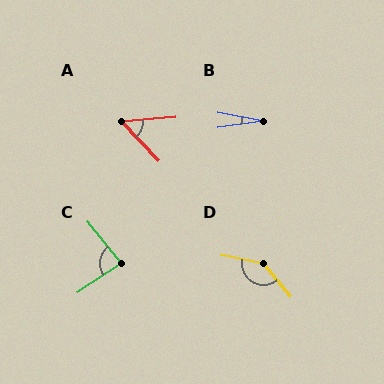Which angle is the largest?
D, at approximately 141 degrees.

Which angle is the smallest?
B, at approximately 19 degrees.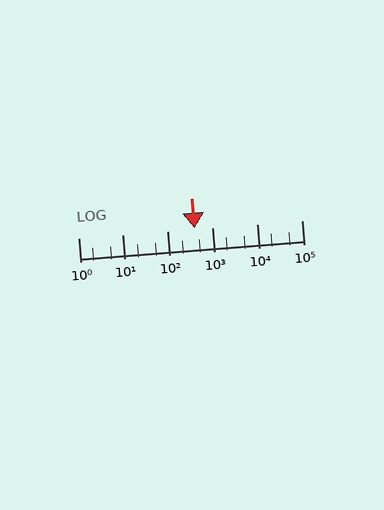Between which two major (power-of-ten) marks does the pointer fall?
The pointer is between 100 and 1000.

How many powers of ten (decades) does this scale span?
The scale spans 5 decades, from 1 to 100000.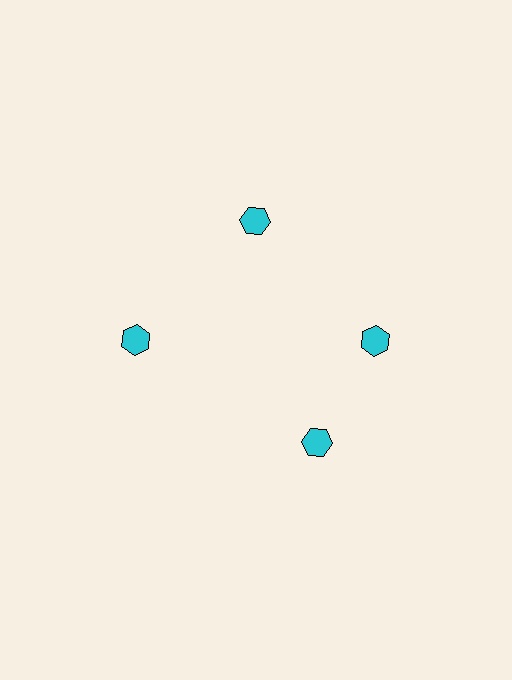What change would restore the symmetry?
The symmetry would be restored by rotating it back into even spacing with its neighbors so that all 4 hexagons sit at equal angles and equal distance from the center.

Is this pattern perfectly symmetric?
No. The 4 cyan hexagons are arranged in a ring, but one element near the 6 o'clock position is rotated out of alignment along the ring, breaking the 4-fold rotational symmetry.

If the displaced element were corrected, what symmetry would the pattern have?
It would have 4-fold rotational symmetry — the pattern would map onto itself every 90 degrees.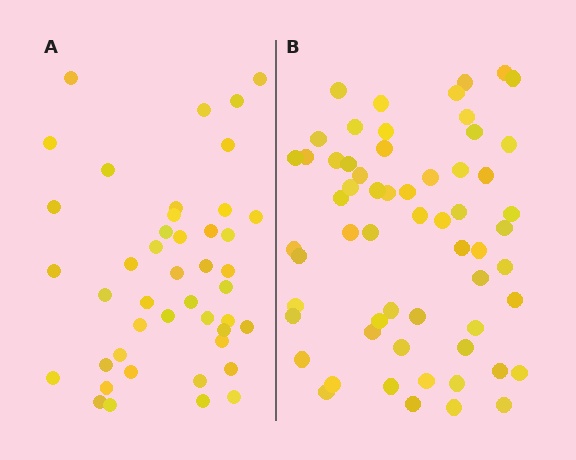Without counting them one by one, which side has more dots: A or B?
Region B (the right region) has more dots.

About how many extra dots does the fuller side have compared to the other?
Region B has approximately 15 more dots than region A.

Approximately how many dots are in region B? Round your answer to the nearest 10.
About 60 dots.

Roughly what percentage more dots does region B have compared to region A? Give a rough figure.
About 35% more.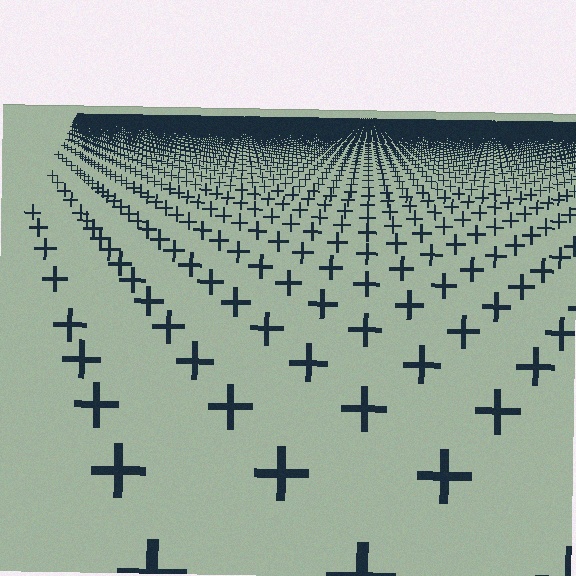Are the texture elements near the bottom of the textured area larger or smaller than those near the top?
Larger. Near the bottom, elements are closer to the viewer and appear at a bigger on-screen size.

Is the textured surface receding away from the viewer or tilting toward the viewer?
The surface is receding away from the viewer. Texture elements get smaller and denser toward the top.